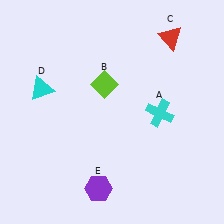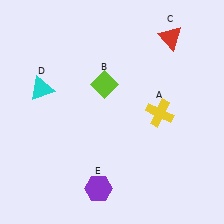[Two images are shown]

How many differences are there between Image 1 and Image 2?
There is 1 difference between the two images.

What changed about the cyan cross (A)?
In Image 1, A is cyan. In Image 2, it changed to yellow.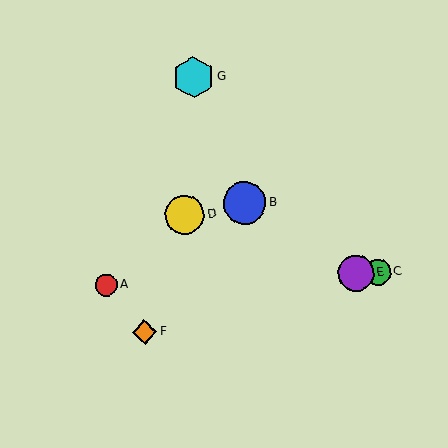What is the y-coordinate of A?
Object A is at y≈285.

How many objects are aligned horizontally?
3 objects (A, C, E) are aligned horizontally.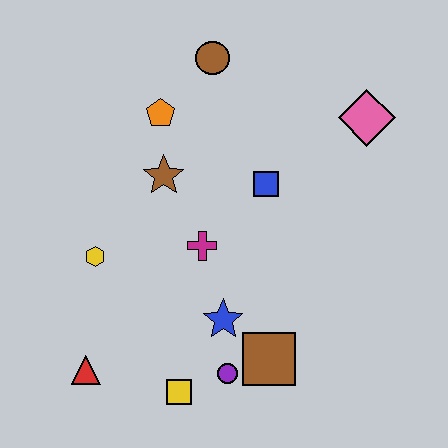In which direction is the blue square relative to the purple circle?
The blue square is above the purple circle.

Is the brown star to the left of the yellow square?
Yes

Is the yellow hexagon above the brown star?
No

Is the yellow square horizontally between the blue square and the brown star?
Yes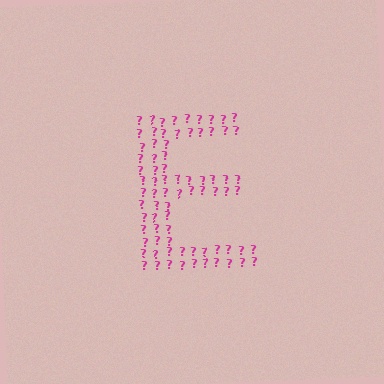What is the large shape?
The large shape is the letter E.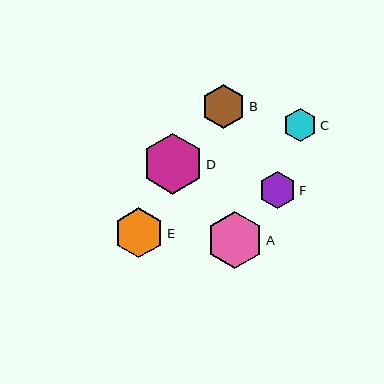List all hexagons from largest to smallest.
From largest to smallest: D, A, E, B, F, C.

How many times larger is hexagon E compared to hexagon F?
Hexagon E is approximately 1.4 times the size of hexagon F.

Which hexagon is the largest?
Hexagon D is the largest with a size of approximately 61 pixels.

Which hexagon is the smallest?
Hexagon C is the smallest with a size of approximately 34 pixels.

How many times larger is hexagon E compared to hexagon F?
Hexagon E is approximately 1.4 times the size of hexagon F.